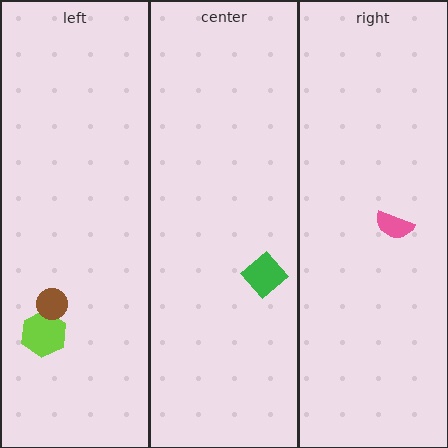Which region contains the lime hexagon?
The left region.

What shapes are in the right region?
The pink semicircle.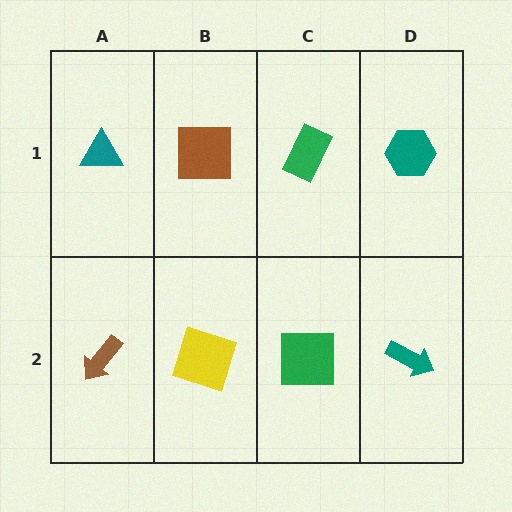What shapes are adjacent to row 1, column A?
A brown arrow (row 2, column A), a brown square (row 1, column B).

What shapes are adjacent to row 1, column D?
A teal arrow (row 2, column D), a green rectangle (row 1, column C).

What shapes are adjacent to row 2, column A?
A teal triangle (row 1, column A), a yellow square (row 2, column B).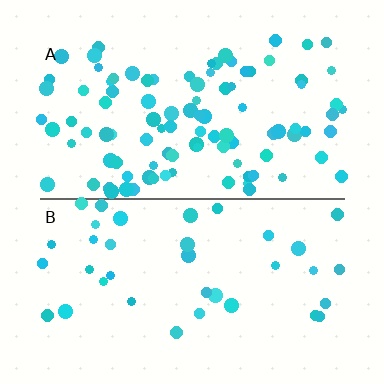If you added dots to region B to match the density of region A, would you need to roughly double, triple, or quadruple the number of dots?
Approximately triple.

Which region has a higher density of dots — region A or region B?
A (the top).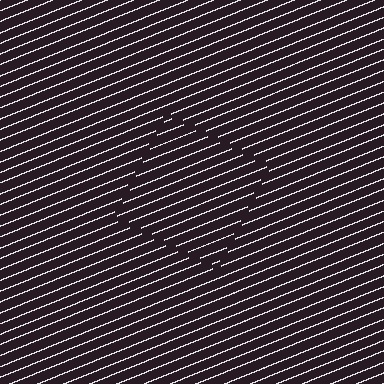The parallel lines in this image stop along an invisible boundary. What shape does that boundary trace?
An illusory square. The interior of the shape contains the same grating, shifted by half a period — the contour is defined by the phase discontinuity where line-ends from the inner and outer gratings abut.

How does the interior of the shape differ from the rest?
The interior of the shape contains the same grating, shifted by half a period — the contour is defined by the phase discontinuity where line-ends from the inner and outer gratings abut.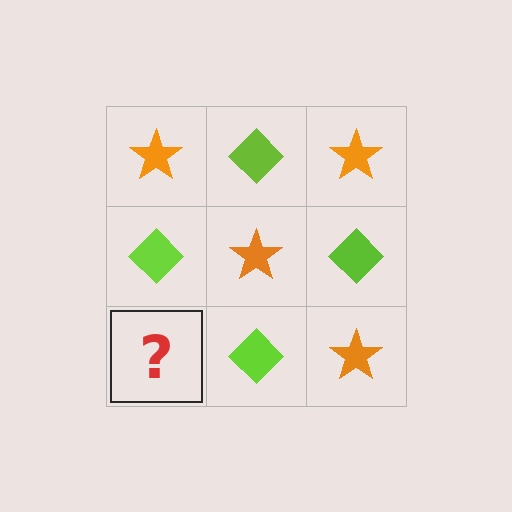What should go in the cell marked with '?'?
The missing cell should contain an orange star.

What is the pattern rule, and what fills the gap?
The rule is that it alternates orange star and lime diamond in a checkerboard pattern. The gap should be filled with an orange star.